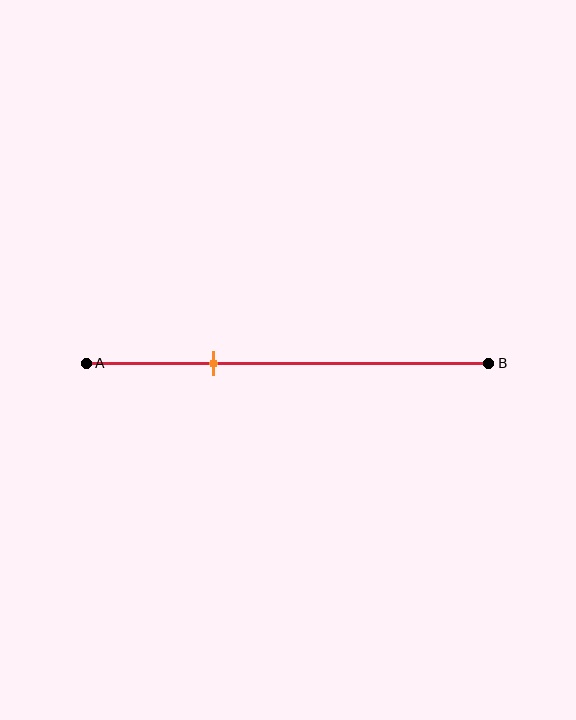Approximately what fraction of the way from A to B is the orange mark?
The orange mark is approximately 30% of the way from A to B.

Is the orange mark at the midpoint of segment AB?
No, the mark is at about 30% from A, not at the 50% midpoint.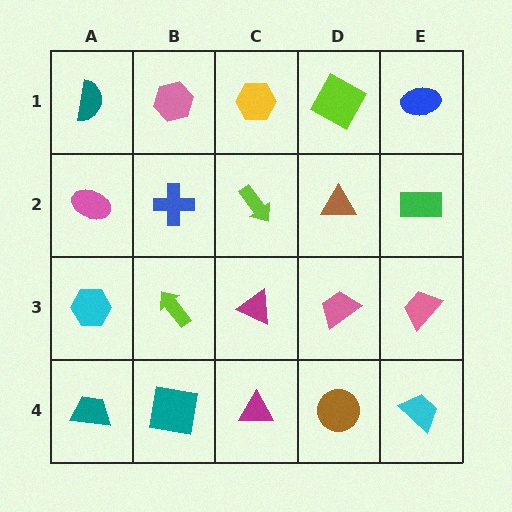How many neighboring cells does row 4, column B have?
3.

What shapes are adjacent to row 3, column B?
A blue cross (row 2, column B), a teal square (row 4, column B), a cyan hexagon (row 3, column A), a magenta triangle (row 3, column C).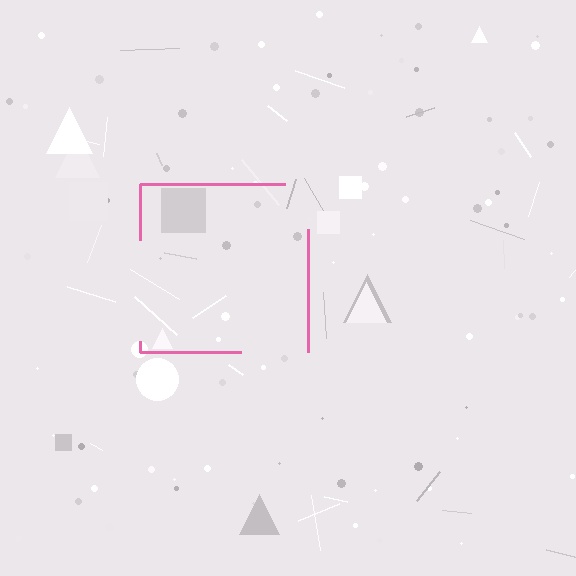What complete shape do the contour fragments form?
The contour fragments form a square.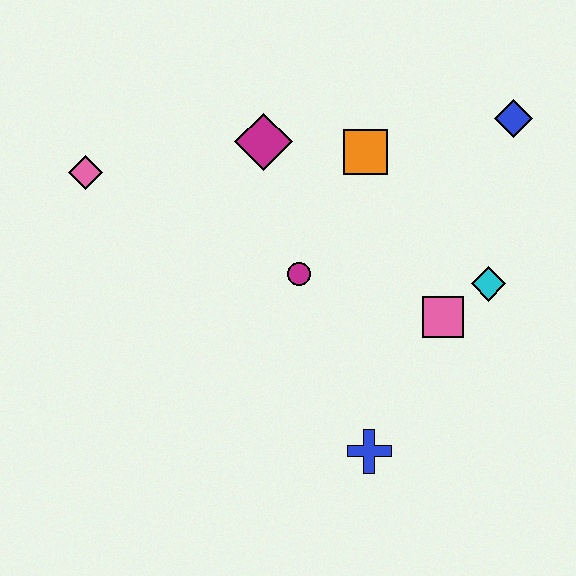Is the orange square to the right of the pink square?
No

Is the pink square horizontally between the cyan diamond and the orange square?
Yes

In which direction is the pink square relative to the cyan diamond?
The pink square is to the left of the cyan diamond.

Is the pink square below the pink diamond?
Yes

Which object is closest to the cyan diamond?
The pink square is closest to the cyan diamond.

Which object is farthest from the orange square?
The blue cross is farthest from the orange square.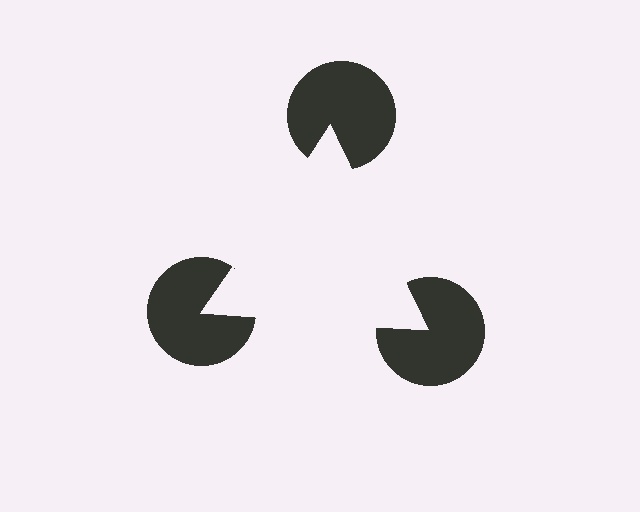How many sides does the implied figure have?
3 sides.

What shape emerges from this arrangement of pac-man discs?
An illusory triangle — its edges are inferred from the aligned wedge cuts in the pac-man discs, not physically drawn.